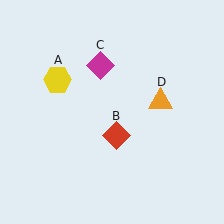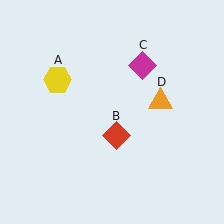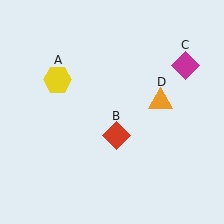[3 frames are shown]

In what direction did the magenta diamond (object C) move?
The magenta diamond (object C) moved right.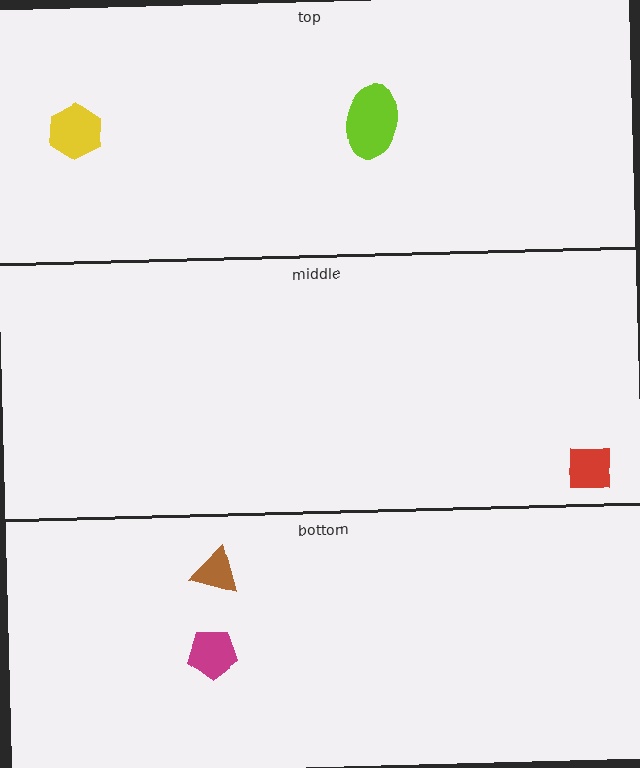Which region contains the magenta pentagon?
The bottom region.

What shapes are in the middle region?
The red square.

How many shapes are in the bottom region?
2.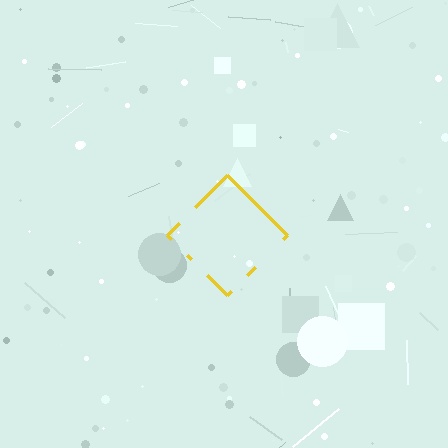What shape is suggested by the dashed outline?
The dashed outline suggests a diamond.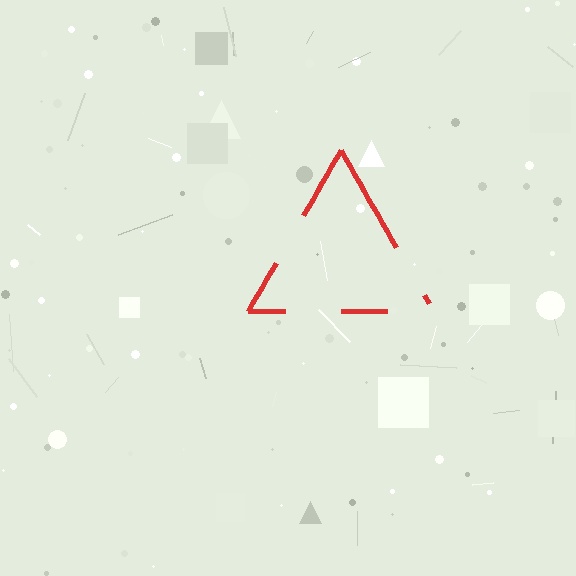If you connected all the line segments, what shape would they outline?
They would outline a triangle.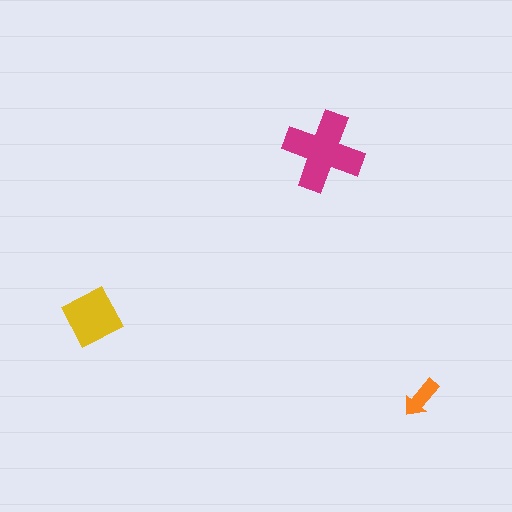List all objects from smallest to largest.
The orange arrow, the yellow diamond, the magenta cross.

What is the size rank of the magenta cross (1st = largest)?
1st.